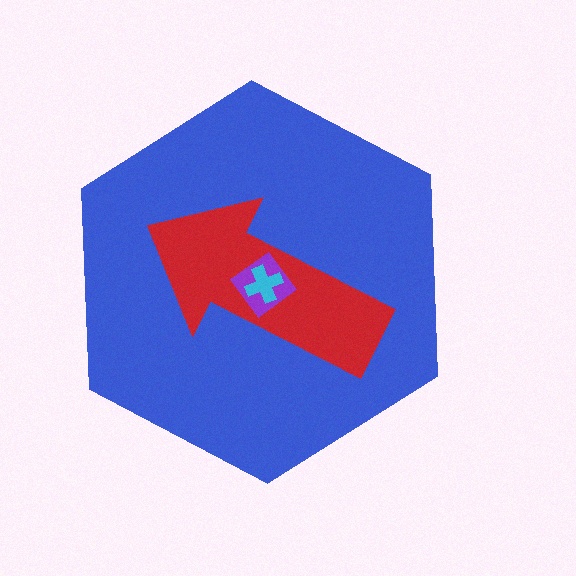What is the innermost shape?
The cyan cross.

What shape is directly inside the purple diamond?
The cyan cross.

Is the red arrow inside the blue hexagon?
Yes.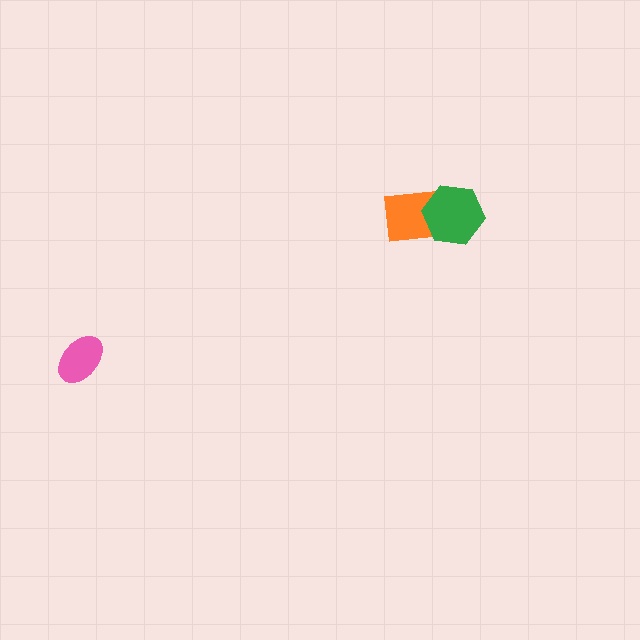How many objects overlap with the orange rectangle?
1 object overlaps with the orange rectangle.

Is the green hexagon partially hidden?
No, no other shape covers it.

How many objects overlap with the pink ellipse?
0 objects overlap with the pink ellipse.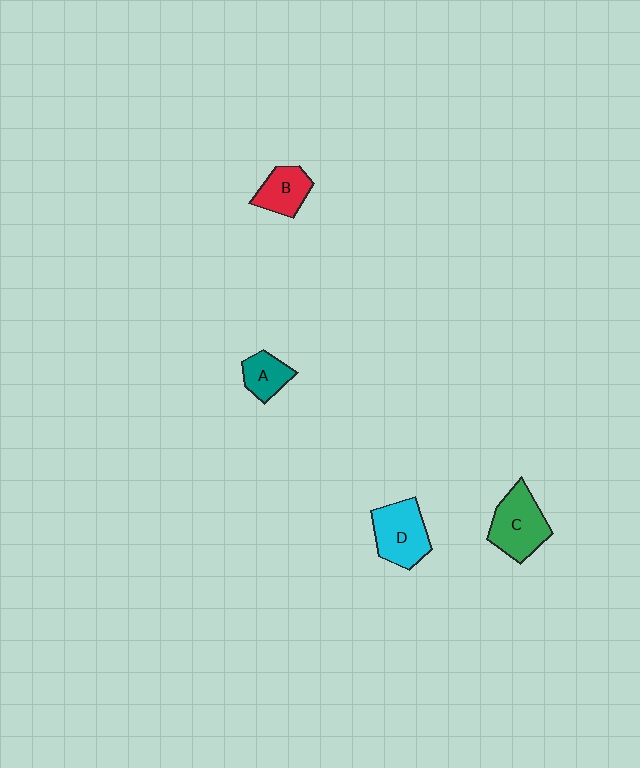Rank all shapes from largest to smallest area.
From largest to smallest: C (green), D (cyan), B (red), A (teal).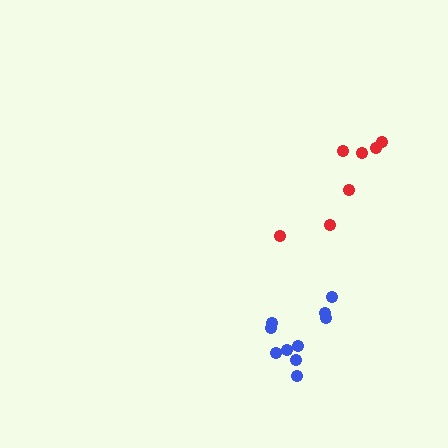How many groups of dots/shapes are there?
There are 2 groups.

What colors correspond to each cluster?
The clusters are colored: red, blue.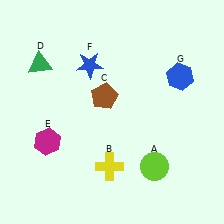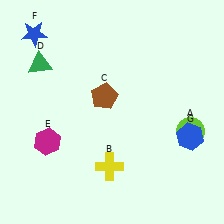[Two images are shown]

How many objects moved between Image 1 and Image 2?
3 objects moved between the two images.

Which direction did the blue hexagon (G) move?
The blue hexagon (G) moved down.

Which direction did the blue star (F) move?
The blue star (F) moved left.